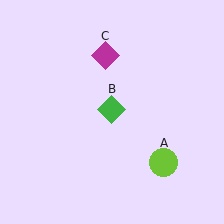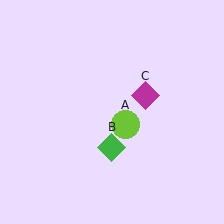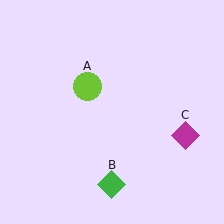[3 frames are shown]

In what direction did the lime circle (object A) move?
The lime circle (object A) moved up and to the left.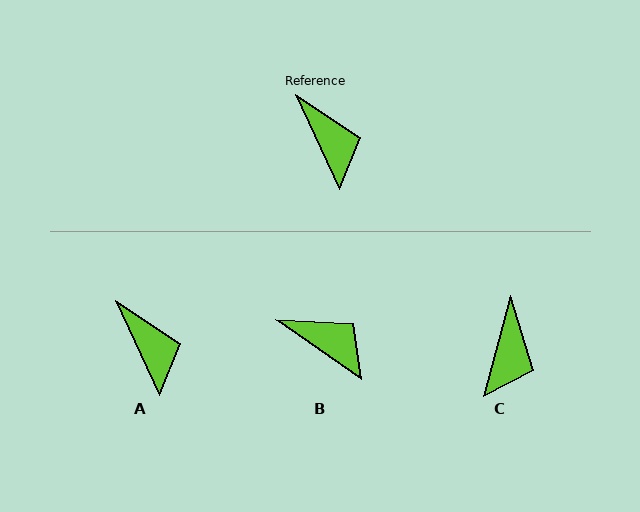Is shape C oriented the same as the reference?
No, it is off by about 40 degrees.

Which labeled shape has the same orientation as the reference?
A.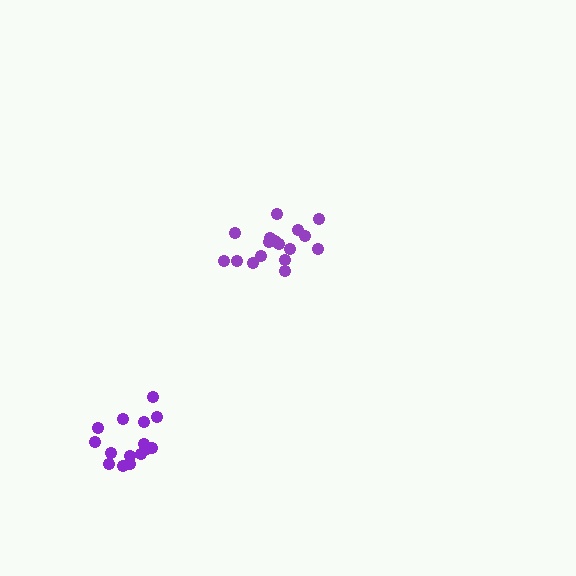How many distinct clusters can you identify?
There are 2 distinct clusters.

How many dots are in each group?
Group 1: 17 dots, Group 2: 15 dots (32 total).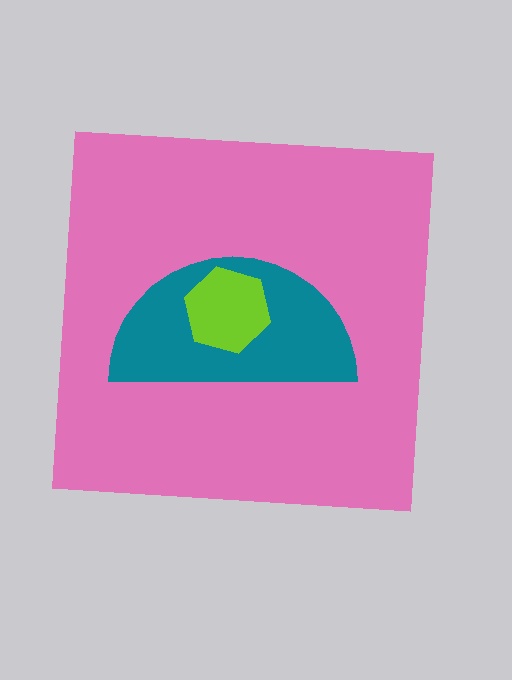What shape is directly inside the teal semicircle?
The lime hexagon.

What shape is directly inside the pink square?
The teal semicircle.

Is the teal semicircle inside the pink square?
Yes.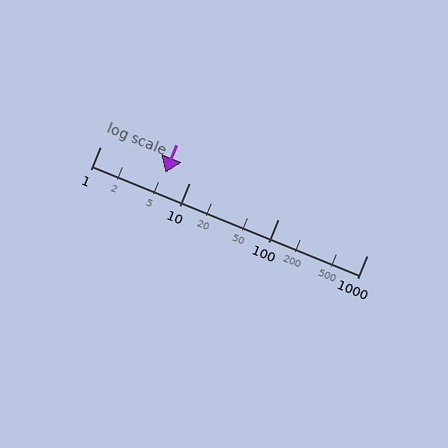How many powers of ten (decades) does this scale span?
The scale spans 3 decades, from 1 to 1000.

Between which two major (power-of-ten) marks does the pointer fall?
The pointer is between 1 and 10.